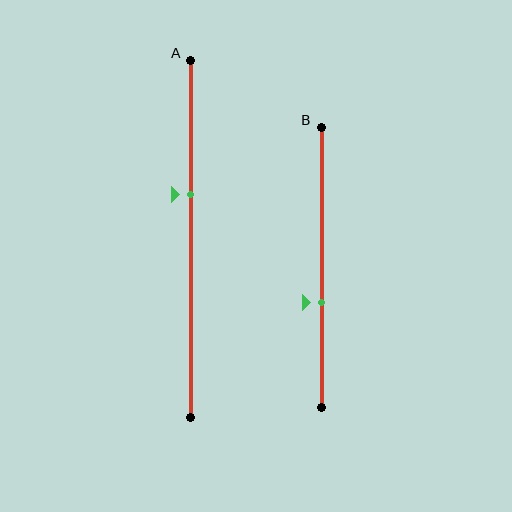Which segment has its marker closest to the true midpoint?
Segment A has its marker closest to the true midpoint.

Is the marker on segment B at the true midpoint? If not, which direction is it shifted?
No, the marker on segment B is shifted downward by about 13% of the segment length.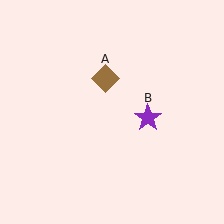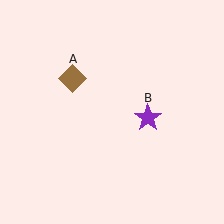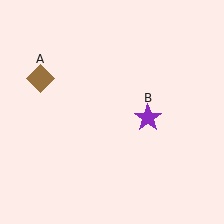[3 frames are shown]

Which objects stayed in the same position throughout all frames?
Purple star (object B) remained stationary.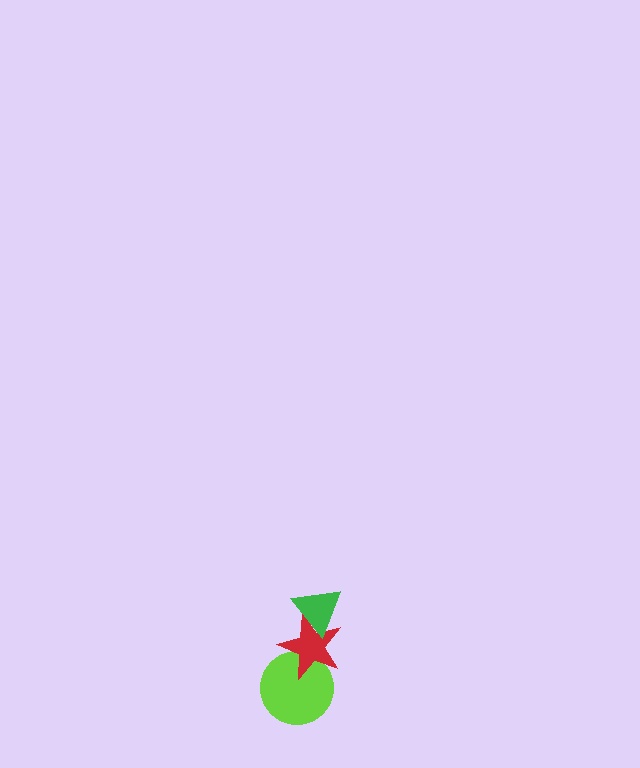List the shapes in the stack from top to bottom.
From top to bottom: the green triangle, the red star, the lime circle.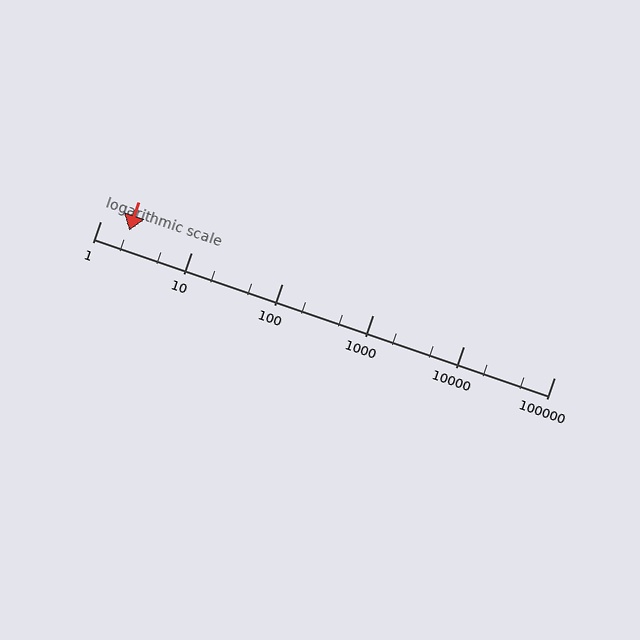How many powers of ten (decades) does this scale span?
The scale spans 5 decades, from 1 to 100000.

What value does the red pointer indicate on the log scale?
The pointer indicates approximately 2.1.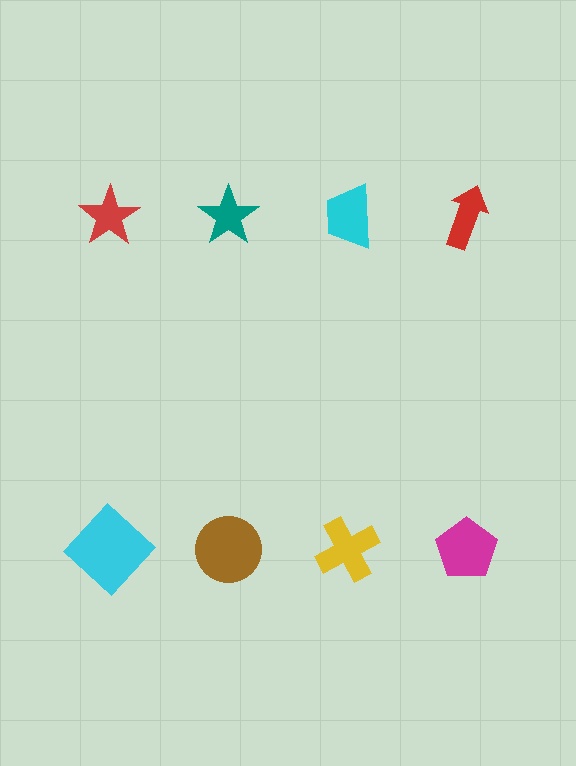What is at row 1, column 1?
A red star.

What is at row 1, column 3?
A cyan trapezoid.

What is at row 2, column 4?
A magenta pentagon.